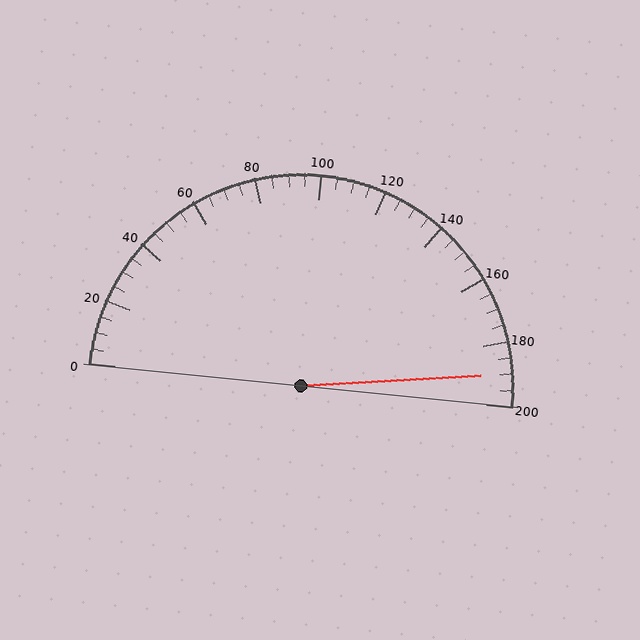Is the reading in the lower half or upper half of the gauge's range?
The reading is in the upper half of the range (0 to 200).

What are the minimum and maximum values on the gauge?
The gauge ranges from 0 to 200.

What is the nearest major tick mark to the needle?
The nearest major tick mark is 200.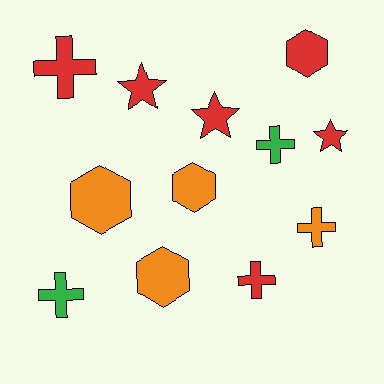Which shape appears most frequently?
Cross, with 5 objects.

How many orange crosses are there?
There is 1 orange cross.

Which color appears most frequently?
Red, with 6 objects.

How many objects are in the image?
There are 12 objects.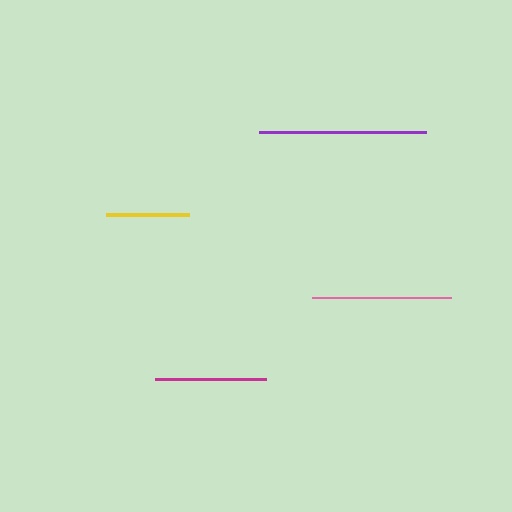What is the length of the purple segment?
The purple segment is approximately 167 pixels long.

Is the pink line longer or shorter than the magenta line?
The pink line is longer than the magenta line.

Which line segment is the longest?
The purple line is the longest at approximately 167 pixels.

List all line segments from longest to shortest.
From longest to shortest: purple, pink, magenta, yellow.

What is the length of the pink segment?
The pink segment is approximately 139 pixels long.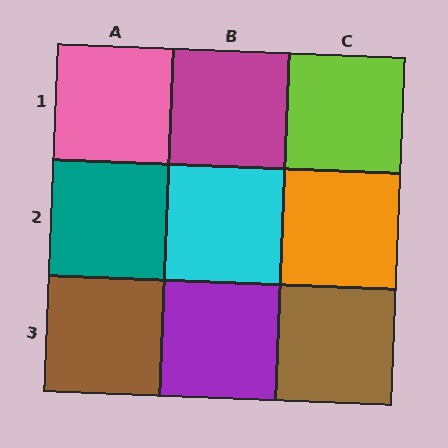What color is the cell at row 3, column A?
Brown.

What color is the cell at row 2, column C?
Orange.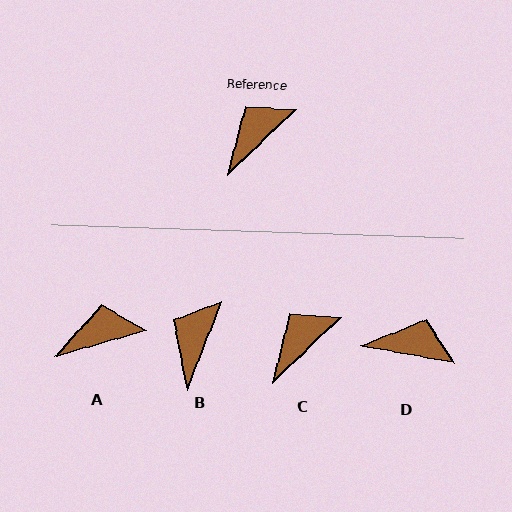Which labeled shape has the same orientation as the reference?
C.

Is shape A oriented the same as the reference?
No, it is off by about 28 degrees.